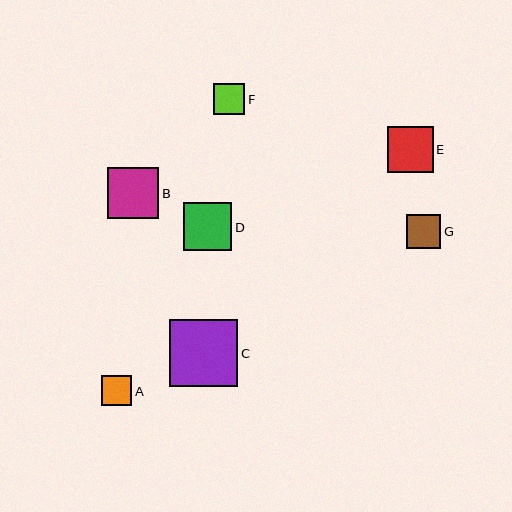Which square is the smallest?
Square A is the smallest with a size of approximately 30 pixels.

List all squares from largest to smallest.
From largest to smallest: C, B, D, E, G, F, A.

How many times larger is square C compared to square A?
Square C is approximately 2.3 times the size of square A.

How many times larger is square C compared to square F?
Square C is approximately 2.2 times the size of square F.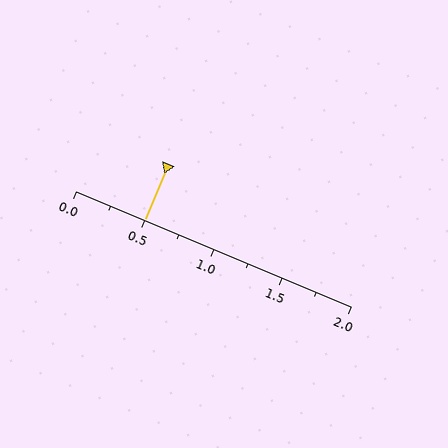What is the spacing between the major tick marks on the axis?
The major ticks are spaced 0.5 apart.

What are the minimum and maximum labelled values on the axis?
The axis runs from 0.0 to 2.0.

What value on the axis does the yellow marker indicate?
The marker indicates approximately 0.5.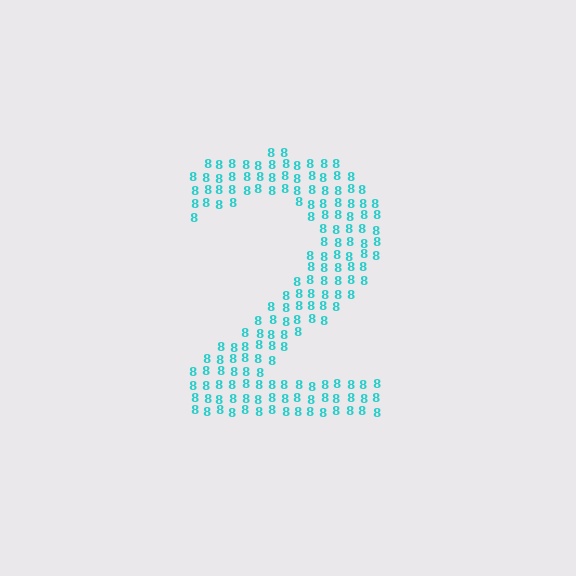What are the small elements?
The small elements are digit 8's.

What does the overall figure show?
The overall figure shows the digit 2.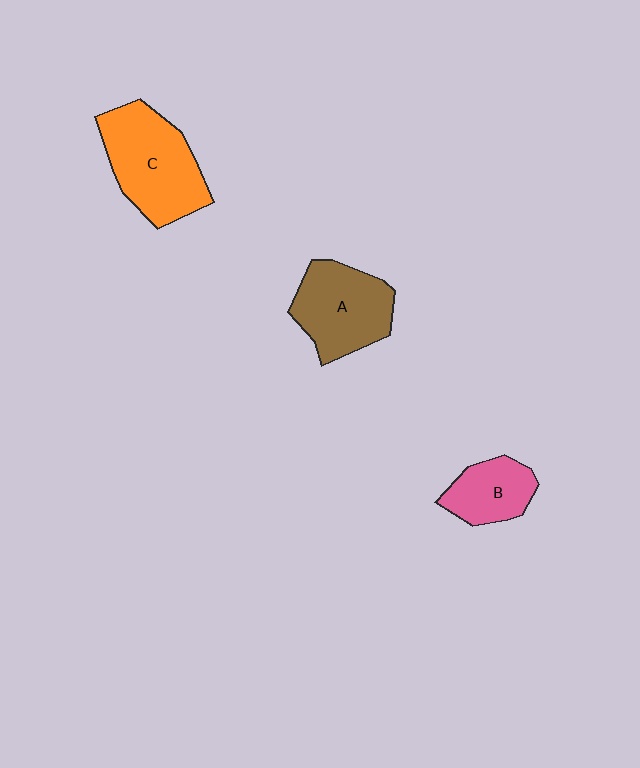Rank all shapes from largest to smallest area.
From largest to smallest: C (orange), A (brown), B (pink).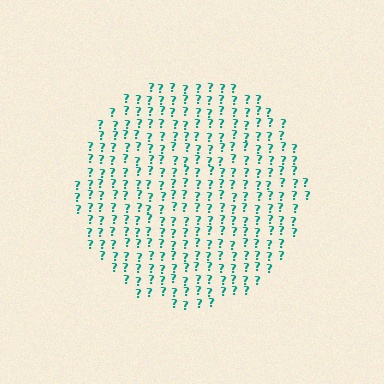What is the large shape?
The large shape is a circle.